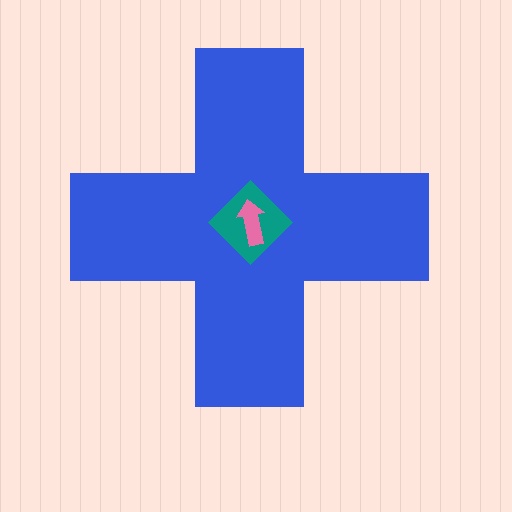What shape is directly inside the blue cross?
The teal diamond.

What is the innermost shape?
The pink arrow.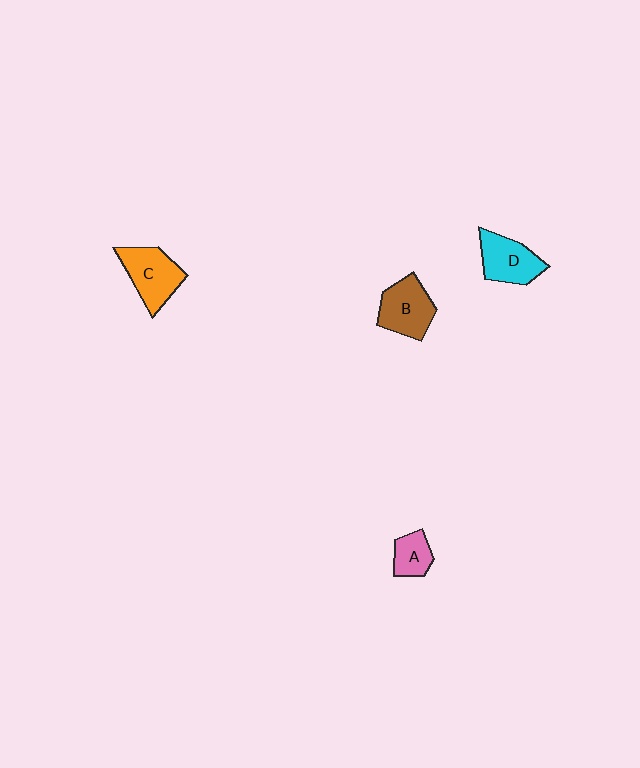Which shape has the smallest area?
Shape A (pink).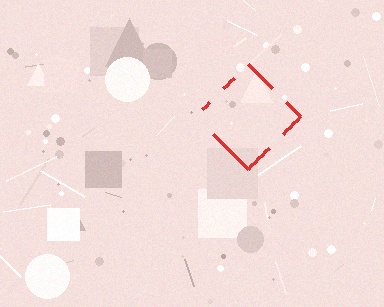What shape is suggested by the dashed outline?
The dashed outline suggests a diamond.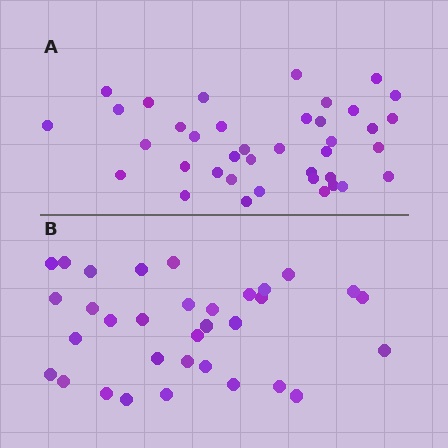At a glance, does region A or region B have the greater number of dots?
Region A (the top region) has more dots.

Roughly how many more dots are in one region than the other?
Region A has about 6 more dots than region B.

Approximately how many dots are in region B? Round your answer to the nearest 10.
About 30 dots. (The exact count is 33, which rounds to 30.)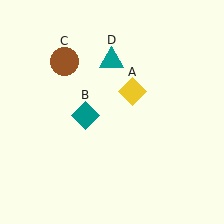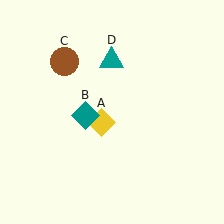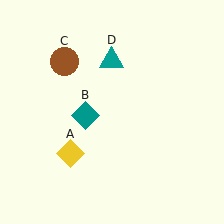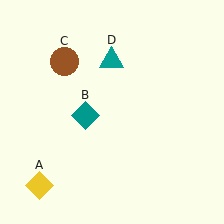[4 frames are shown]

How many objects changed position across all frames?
1 object changed position: yellow diamond (object A).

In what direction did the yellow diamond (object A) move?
The yellow diamond (object A) moved down and to the left.